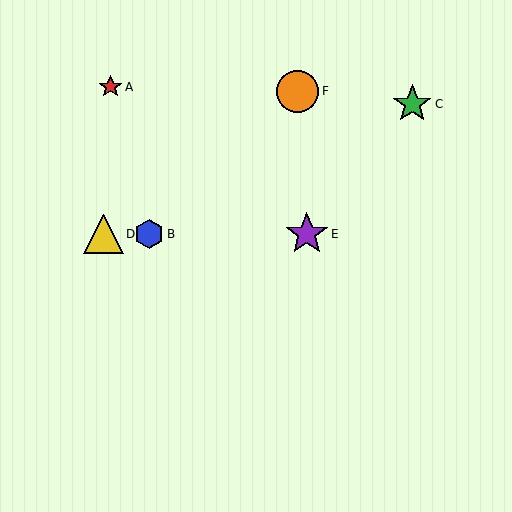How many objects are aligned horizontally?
3 objects (B, D, E) are aligned horizontally.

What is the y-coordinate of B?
Object B is at y≈234.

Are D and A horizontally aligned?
No, D is at y≈234 and A is at y≈87.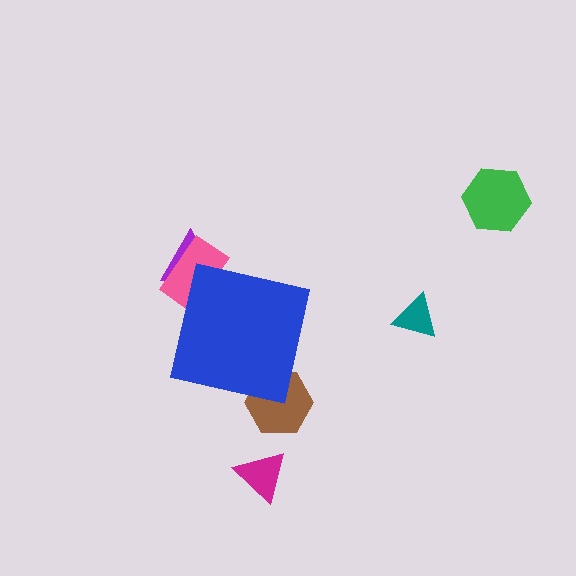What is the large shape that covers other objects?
A blue square.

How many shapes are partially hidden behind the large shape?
3 shapes are partially hidden.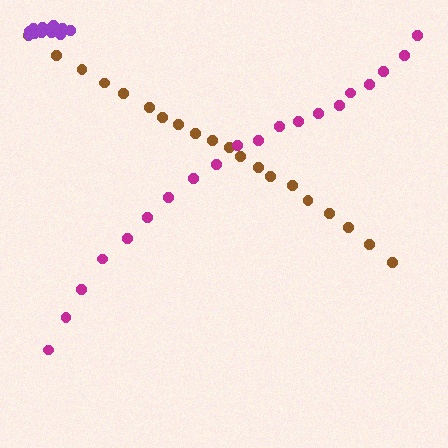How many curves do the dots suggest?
There are 3 distinct paths.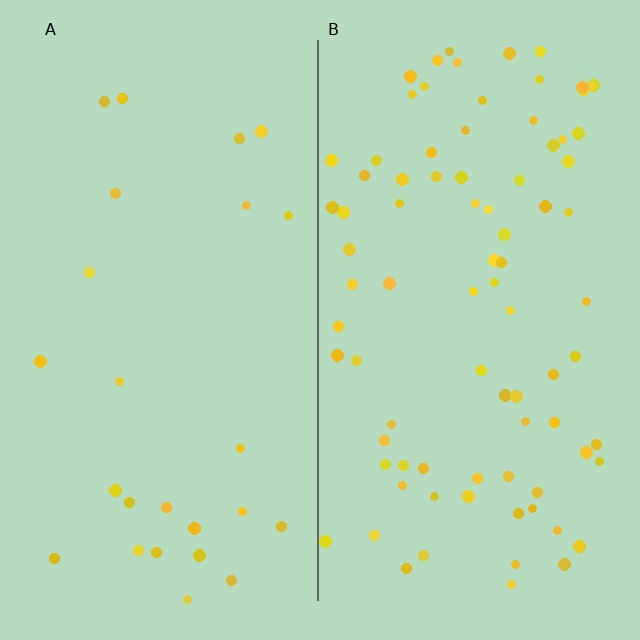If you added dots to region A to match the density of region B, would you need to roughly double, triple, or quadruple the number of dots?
Approximately triple.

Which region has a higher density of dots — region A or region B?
B (the right).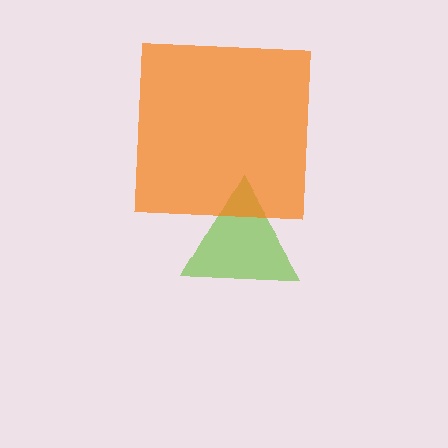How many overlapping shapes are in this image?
There are 2 overlapping shapes in the image.